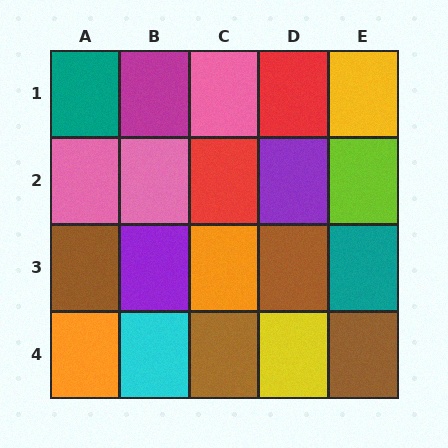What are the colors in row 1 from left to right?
Teal, magenta, pink, red, yellow.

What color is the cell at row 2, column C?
Red.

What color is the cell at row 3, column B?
Purple.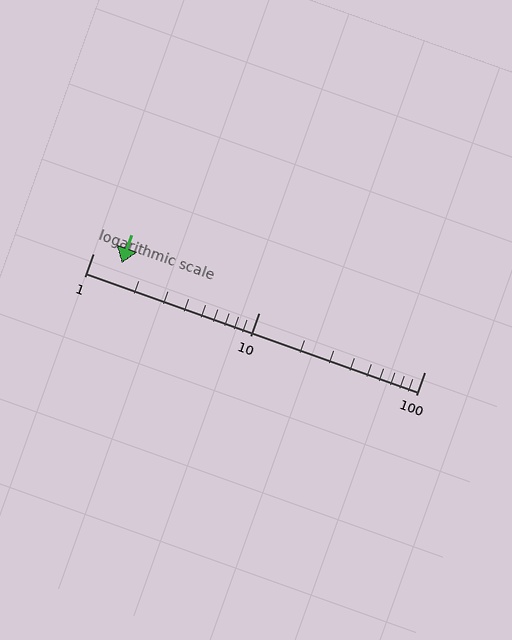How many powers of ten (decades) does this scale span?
The scale spans 2 decades, from 1 to 100.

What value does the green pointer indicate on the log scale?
The pointer indicates approximately 1.5.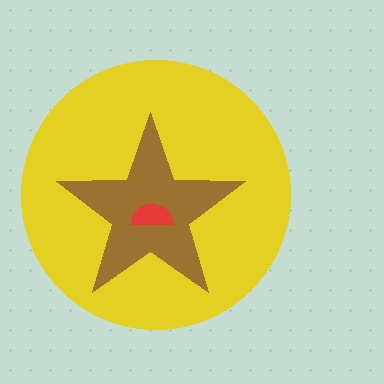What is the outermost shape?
The yellow circle.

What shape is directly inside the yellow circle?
The brown star.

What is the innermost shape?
The red semicircle.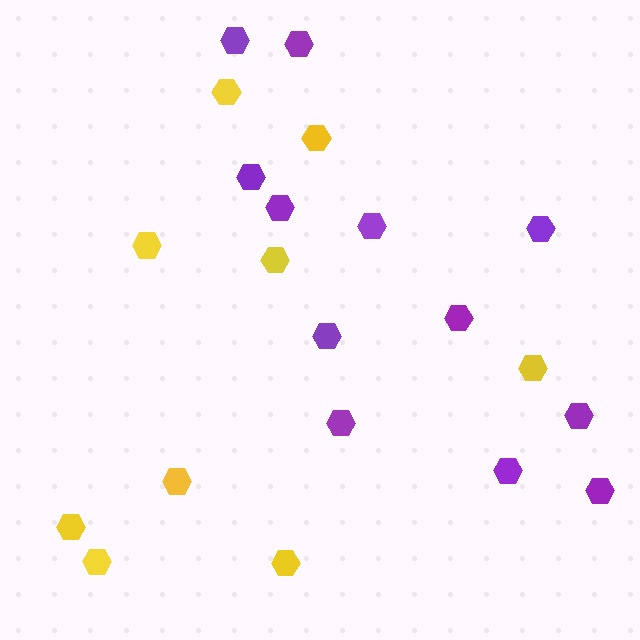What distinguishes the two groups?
There are 2 groups: one group of purple hexagons (12) and one group of yellow hexagons (9).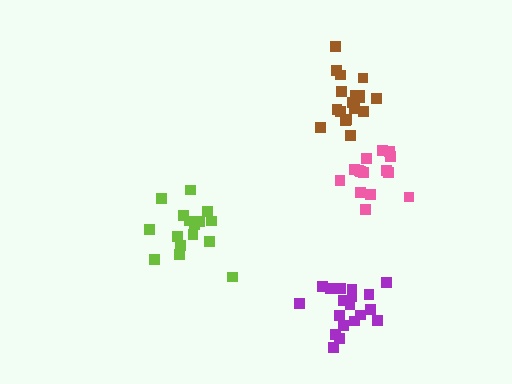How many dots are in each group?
Group 1: 18 dots, Group 2: 15 dots, Group 3: 16 dots, Group 4: 19 dots (68 total).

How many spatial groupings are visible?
There are 4 spatial groupings.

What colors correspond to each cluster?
The clusters are colored: brown, pink, lime, purple.